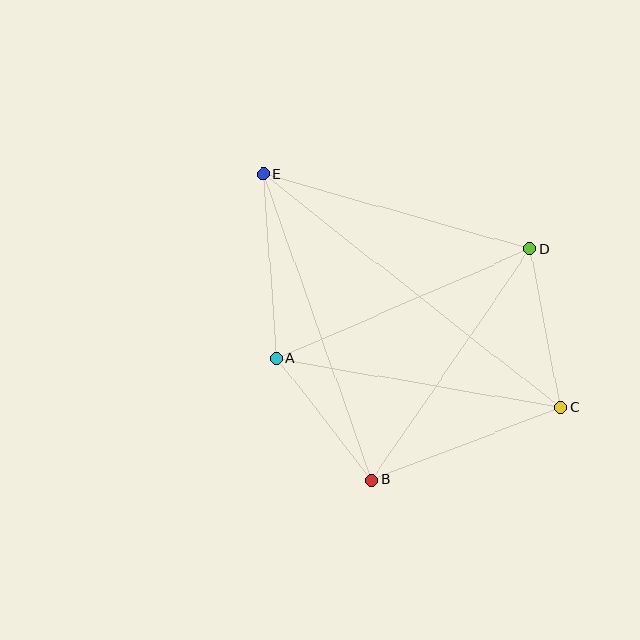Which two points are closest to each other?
Points A and B are closest to each other.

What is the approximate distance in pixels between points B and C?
The distance between B and C is approximately 202 pixels.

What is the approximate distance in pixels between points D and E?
The distance between D and E is approximately 277 pixels.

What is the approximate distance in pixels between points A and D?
The distance between A and D is approximately 276 pixels.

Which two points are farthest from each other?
Points C and E are farthest from each other.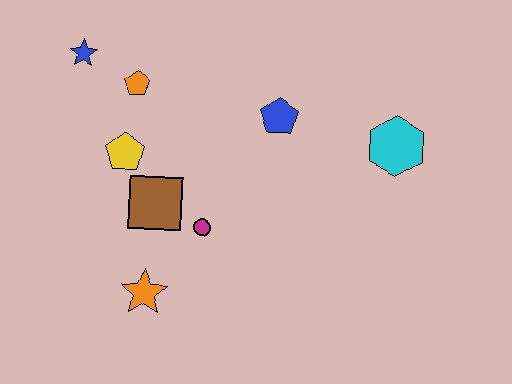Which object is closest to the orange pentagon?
The blue star is closest to the orange pentagon.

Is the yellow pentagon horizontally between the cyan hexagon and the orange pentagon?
No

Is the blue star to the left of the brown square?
Yes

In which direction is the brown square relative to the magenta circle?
The brown square is to the left of the magenta circle.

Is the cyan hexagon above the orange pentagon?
No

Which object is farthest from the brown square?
The cyan hexagon is farthest from the brown square.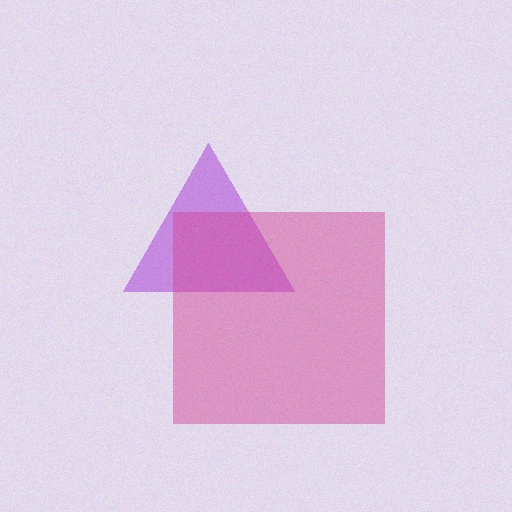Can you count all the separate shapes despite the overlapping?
Yes, there are 2 separate shapes.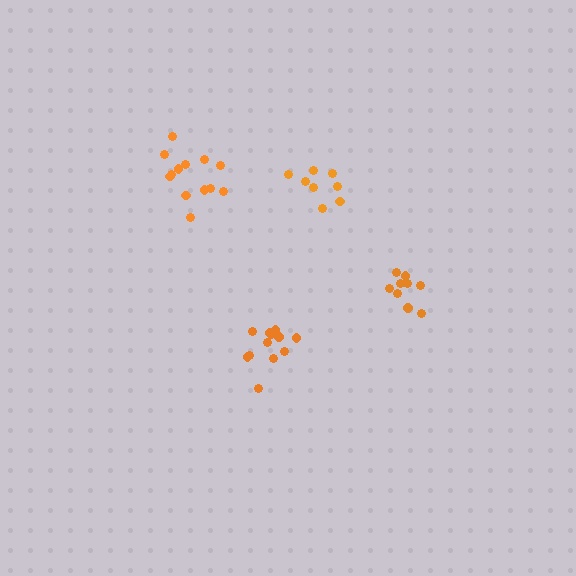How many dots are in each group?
Group 1: 9 dots, Group 2: 13 dots, Group 3: 12 dots, Group 4: 8 dots (42 total).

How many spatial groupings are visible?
There are 4 spatial groupings.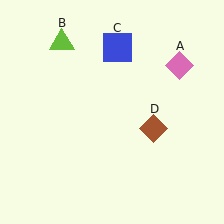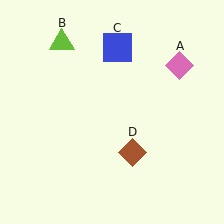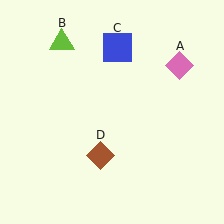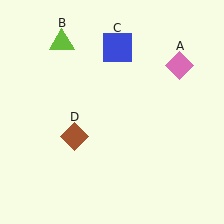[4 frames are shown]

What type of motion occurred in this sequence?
The brown diamond (object D) rotated clockwise around the center of the scene.